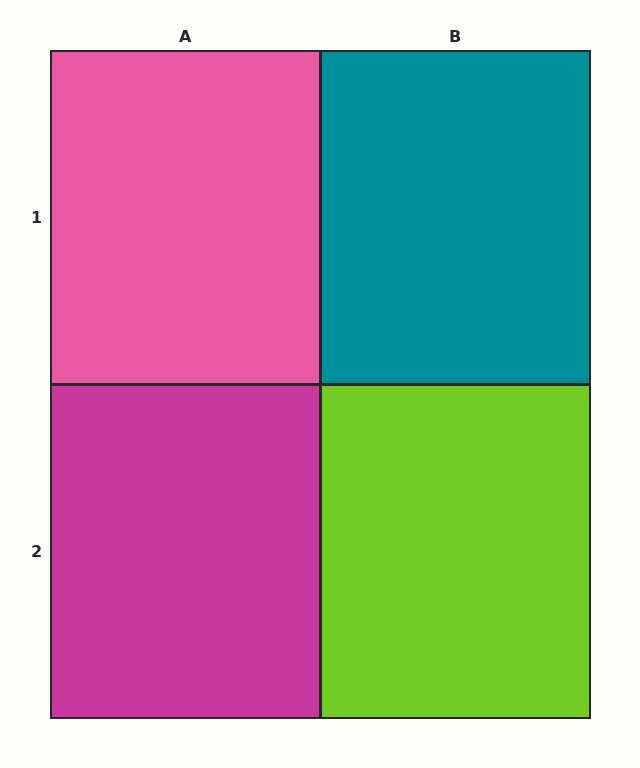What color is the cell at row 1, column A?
Pink.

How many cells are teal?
1 cell is teal.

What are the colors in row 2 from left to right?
Magenta, lime.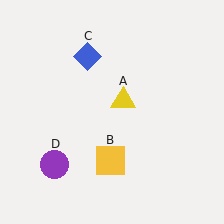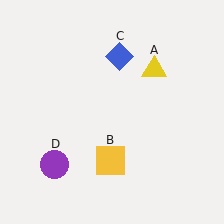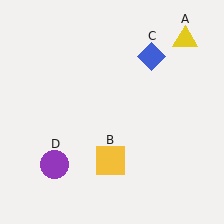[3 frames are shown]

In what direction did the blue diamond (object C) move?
The blue diamond (object C) moved right.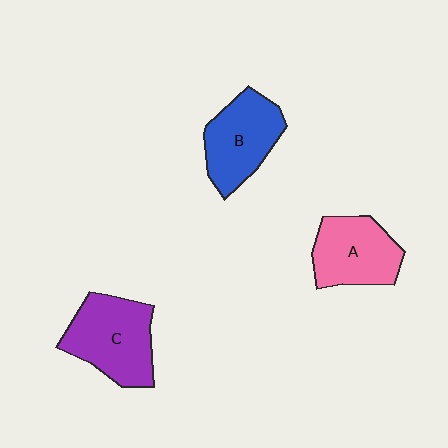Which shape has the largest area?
Shape C (purple).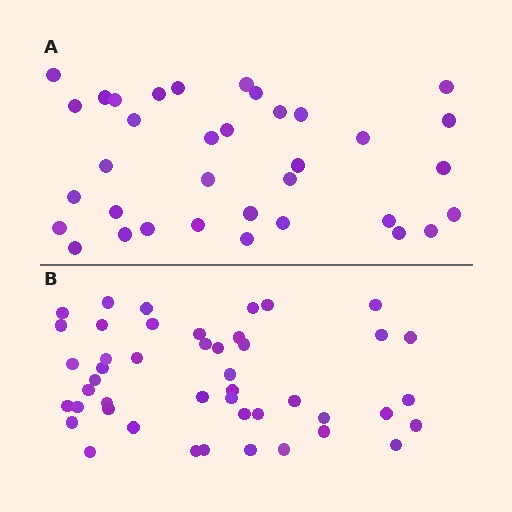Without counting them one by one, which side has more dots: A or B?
Region B (the bottom region) has more dots.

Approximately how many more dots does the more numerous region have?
Region B has roughly 12 or so more dots than region A.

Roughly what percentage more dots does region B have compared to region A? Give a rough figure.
About 30% more.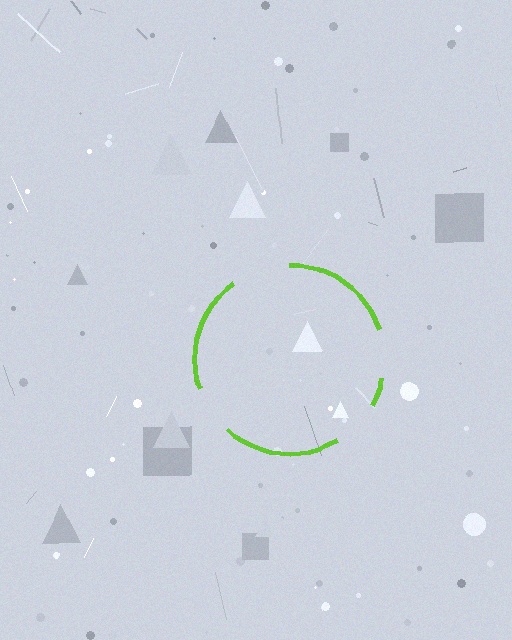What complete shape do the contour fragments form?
The contour fragments form a circle.